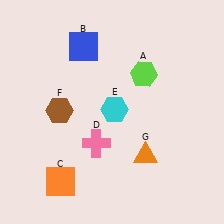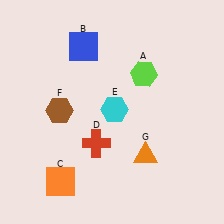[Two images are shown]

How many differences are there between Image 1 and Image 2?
There is 1 difference between the two images.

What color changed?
The cross (D) changed from pink in Image 1 to red in Image 2.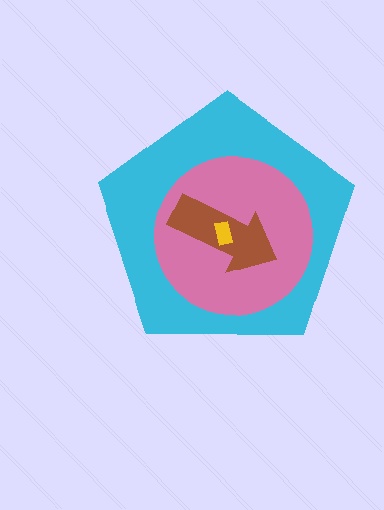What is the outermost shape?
The cyan pentagon.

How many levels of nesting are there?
4.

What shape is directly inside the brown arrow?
The yellow rectangle.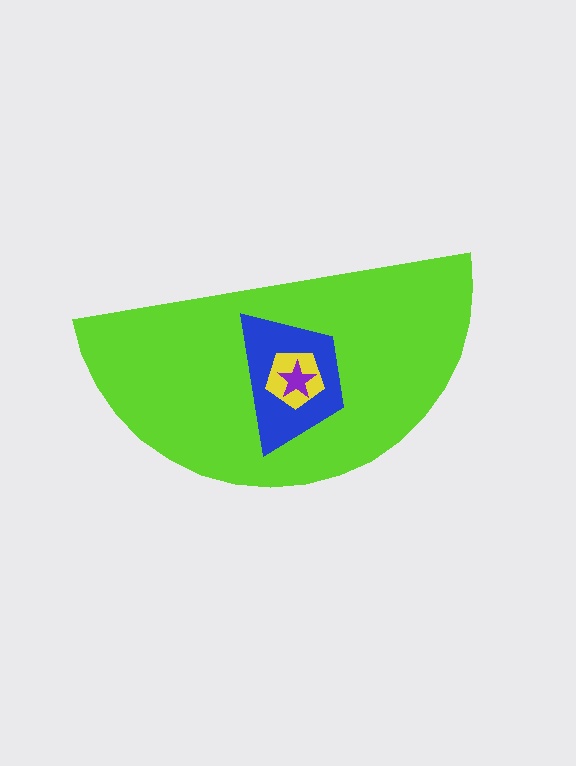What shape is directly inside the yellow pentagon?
The purple star.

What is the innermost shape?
The purple star.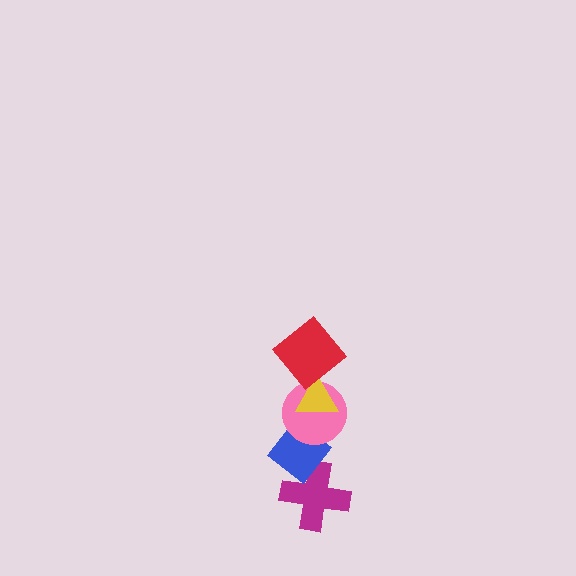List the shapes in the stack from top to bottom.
From top to bottom: the red diamond, the yellow triangle, the pink circle, the blue diamond, the magenta cross.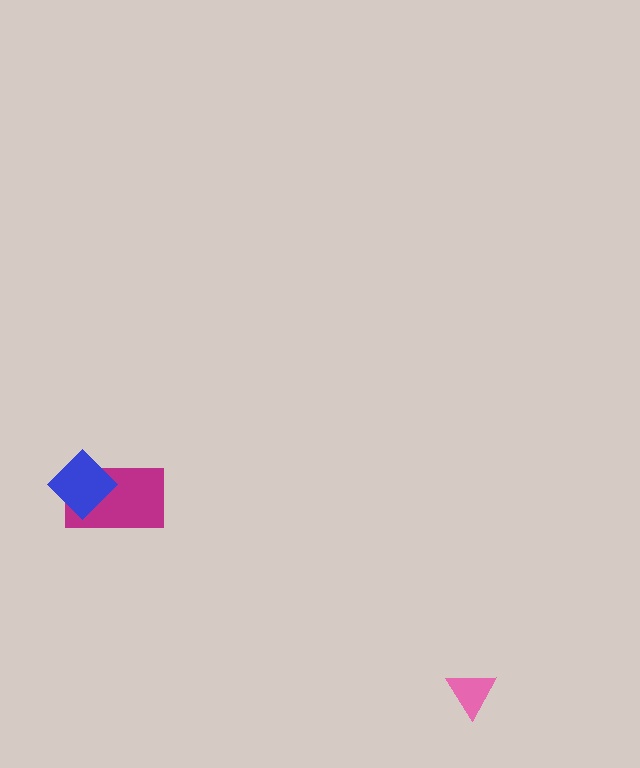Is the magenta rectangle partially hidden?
Yes, it is partially covered by another shape.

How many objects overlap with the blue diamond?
1 object overlaps with the blue diamond.